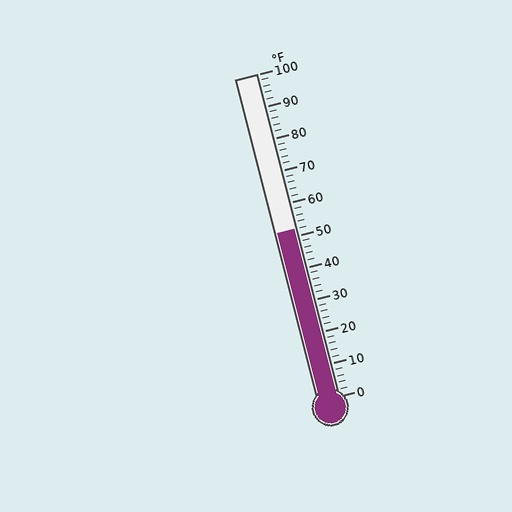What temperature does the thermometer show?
The thermometer shows approximately 52°F.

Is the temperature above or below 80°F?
The temperature is below 80°F.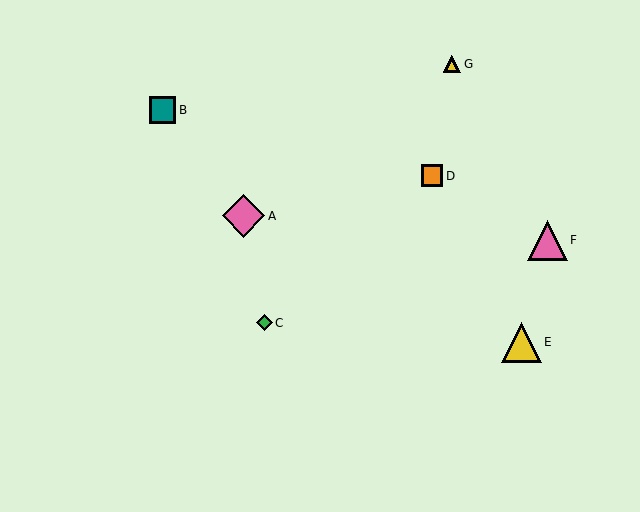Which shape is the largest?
The pink diamond (labeled A) is the largest.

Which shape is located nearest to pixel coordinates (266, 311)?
The green diamond (labeled C) at (264, 323) is nearest to that location.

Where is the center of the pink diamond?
The center of the pink diamond is at (243, 216).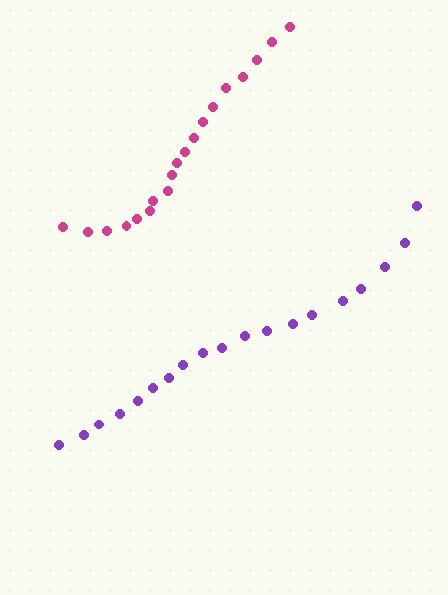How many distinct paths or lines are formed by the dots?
There are 2 distinct paths.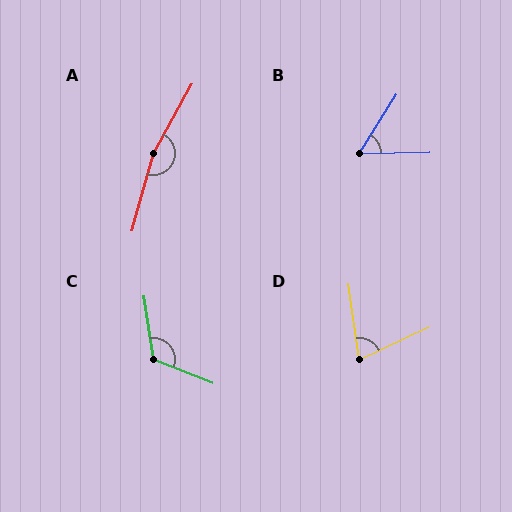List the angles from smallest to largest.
B (56°), D (73°), C (120°), A (166°).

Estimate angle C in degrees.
Approximately 120 degrees.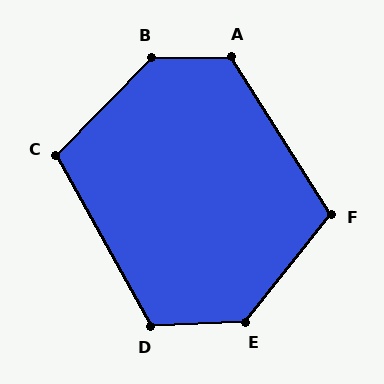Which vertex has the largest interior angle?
B, at approximately 134 degrees.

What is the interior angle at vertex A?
Approximately 122 degrees (obtuse).